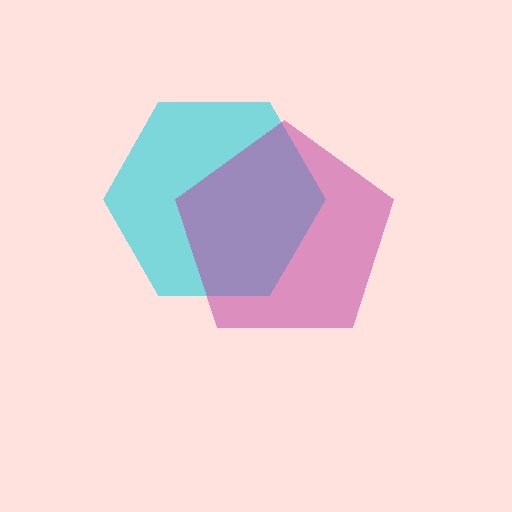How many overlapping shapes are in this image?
There are 2 overlapping shapes in the image.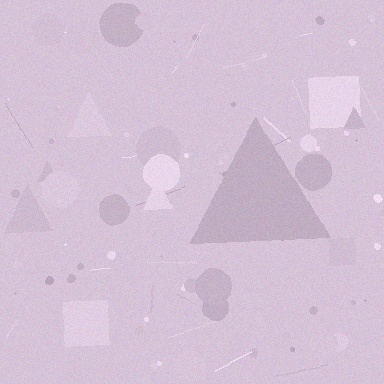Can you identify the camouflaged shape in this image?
The camouflaged shape is a triangle.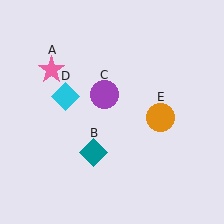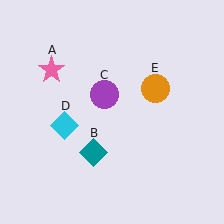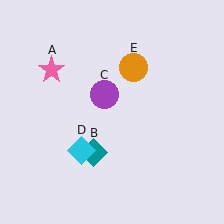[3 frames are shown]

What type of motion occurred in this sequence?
The cyan diamond (object D), orange circle (object E) rotated counterclockwise around the center of the scene.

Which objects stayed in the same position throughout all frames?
Pink star (object A) and teal diamond (object B) and purple circle (object C) remained stationary.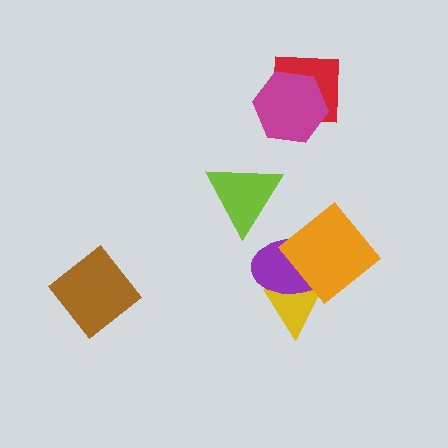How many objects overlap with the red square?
1 object overlaps with the red square.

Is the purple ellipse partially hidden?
Yes, it is partially covered by another shape.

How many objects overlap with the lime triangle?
0 objects overlap with the lime triangle.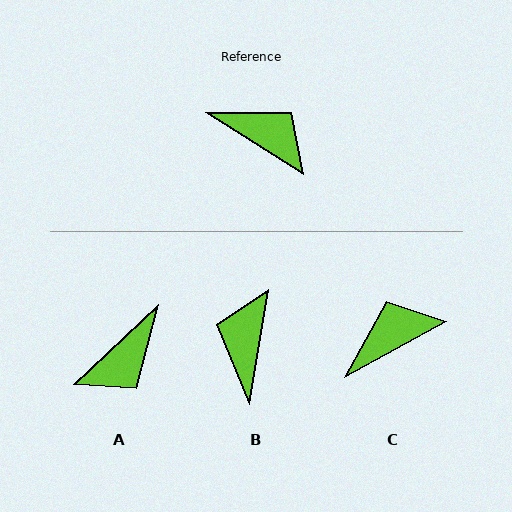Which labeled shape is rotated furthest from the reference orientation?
B, about 113 degrees away.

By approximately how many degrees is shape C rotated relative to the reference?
Approximately 61 degrees counter-clockwise.